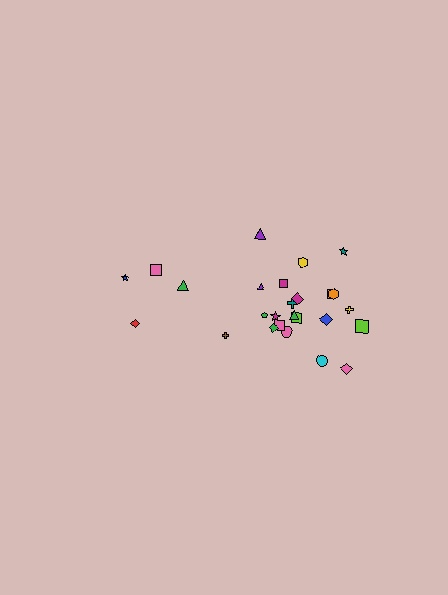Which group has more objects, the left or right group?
The right group.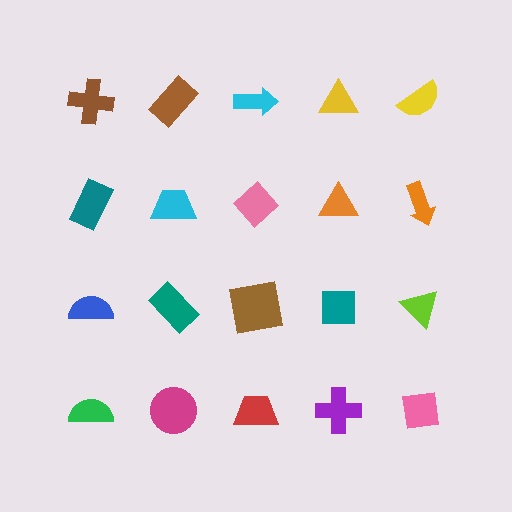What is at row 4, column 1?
A green semicircle.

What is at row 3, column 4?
A teal square.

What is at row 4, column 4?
A purple cross.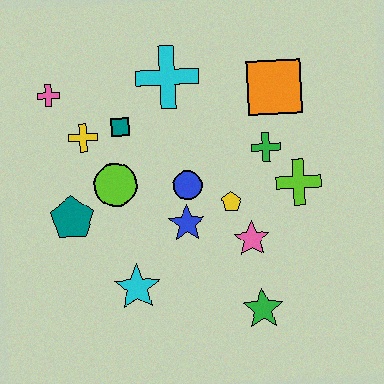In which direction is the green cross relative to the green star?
The green cross is above the green star.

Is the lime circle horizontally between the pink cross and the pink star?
Yes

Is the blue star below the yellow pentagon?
Yes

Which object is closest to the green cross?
The lime cross is closest to the green cross.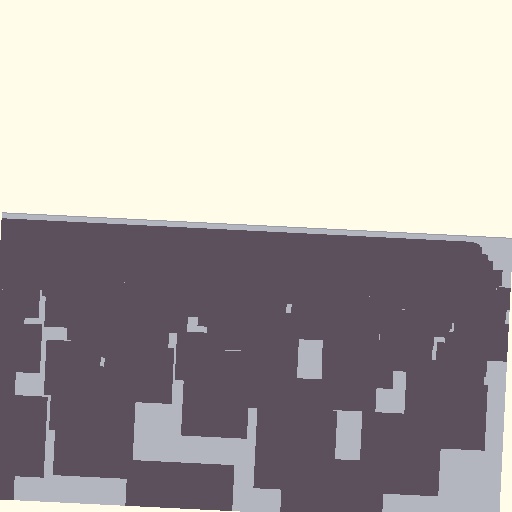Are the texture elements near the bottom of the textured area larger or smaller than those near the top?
Larger. Near the bottom, elements are closer to the viewer and appear at a bigger on-screen size.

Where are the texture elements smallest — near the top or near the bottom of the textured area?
Near the top.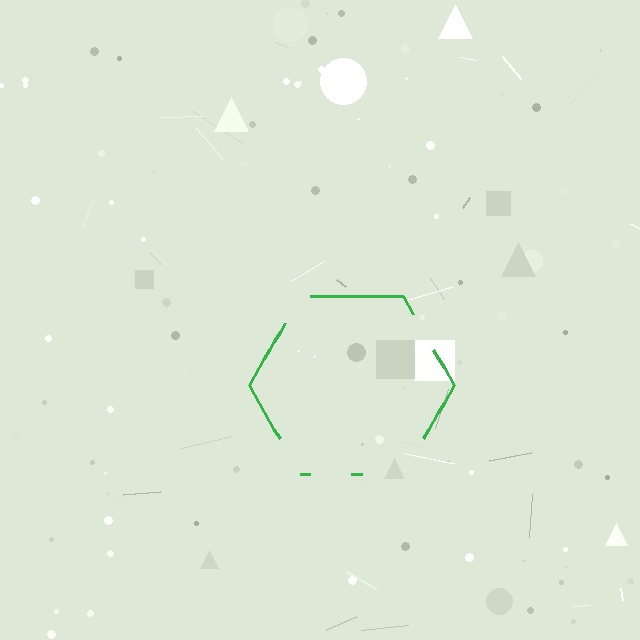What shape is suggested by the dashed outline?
The dashed outline suggests a hexagon.